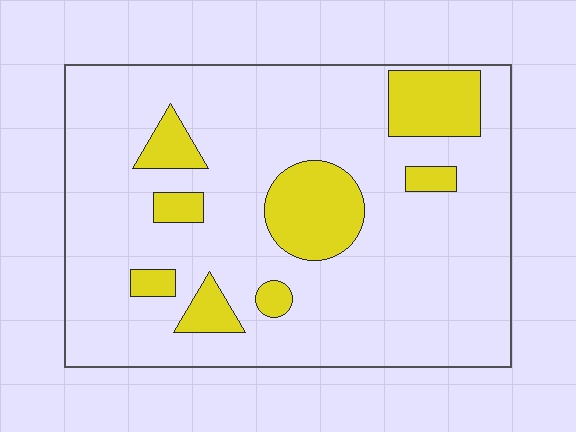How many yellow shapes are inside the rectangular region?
8.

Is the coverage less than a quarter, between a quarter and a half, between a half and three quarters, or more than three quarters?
Less than a quarter.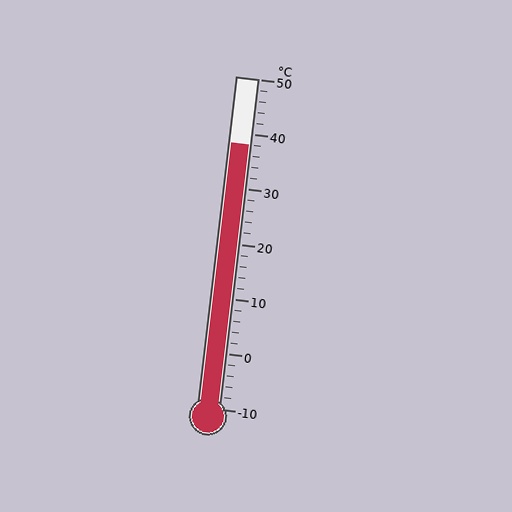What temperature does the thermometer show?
The thermometer shows approximately 38°C.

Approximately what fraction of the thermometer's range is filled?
The thermometer is filled to approximately 80% of its range.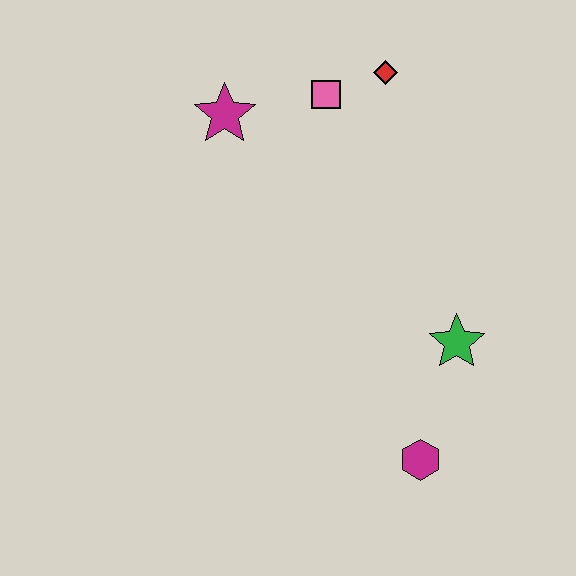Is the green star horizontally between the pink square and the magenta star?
No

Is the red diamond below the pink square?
No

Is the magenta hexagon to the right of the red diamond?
Yes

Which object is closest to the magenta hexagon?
The green star is closest to the magenta hexagon.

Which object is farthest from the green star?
The magenta star is farthest from the green star.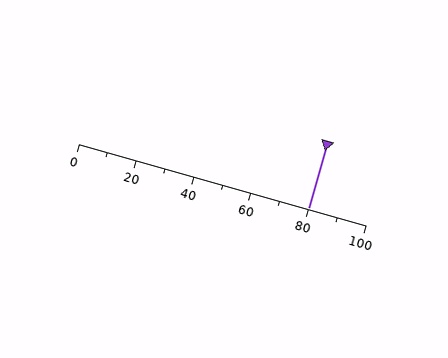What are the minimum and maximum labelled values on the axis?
The axis runs from 0 to 100.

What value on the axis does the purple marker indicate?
The marker indicates approximately 80.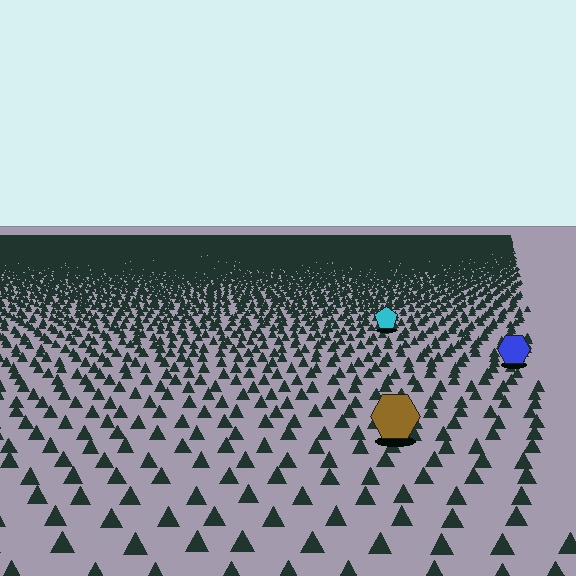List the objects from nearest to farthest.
From nearest to farthest: the brown hexagon, the blue hexagon, the cyan pentagon.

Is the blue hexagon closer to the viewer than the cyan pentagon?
Yes. The blue hexagon is closer — you can tell from the texture gradient: the ground texture is coarser near it.